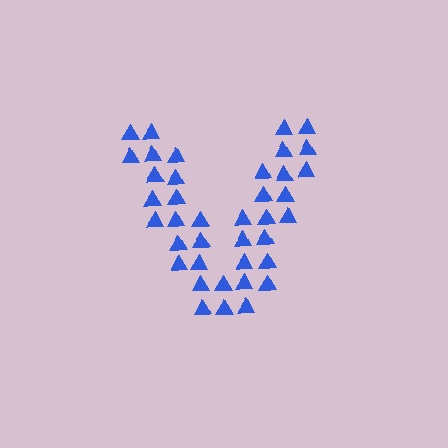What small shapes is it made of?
It is made of small triangles.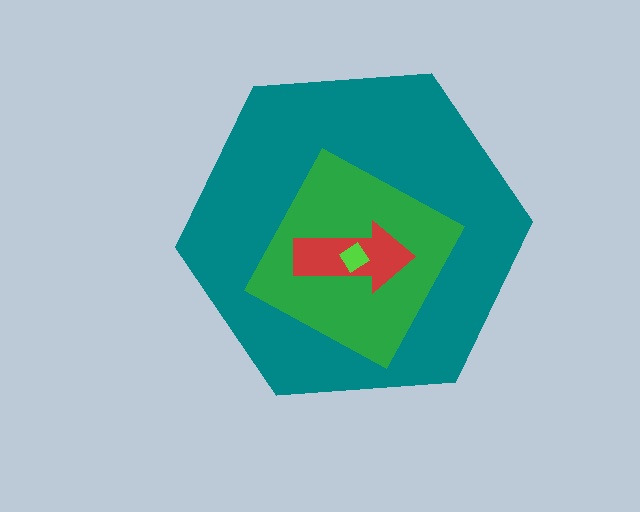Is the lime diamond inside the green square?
Yes.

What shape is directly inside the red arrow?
The lime diamond.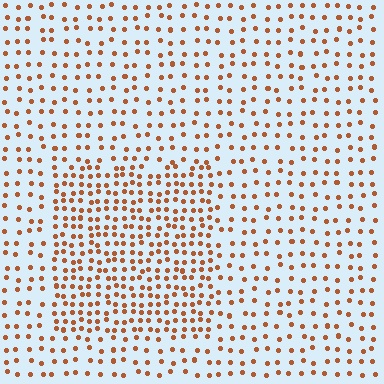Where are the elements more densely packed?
The elements are more densely packed inside the rectangle boundary.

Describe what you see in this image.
The image contains small brown elements arranged at two different densities. A rectangle-shaped region is visible where the elements are more densely packed than the surrounding area.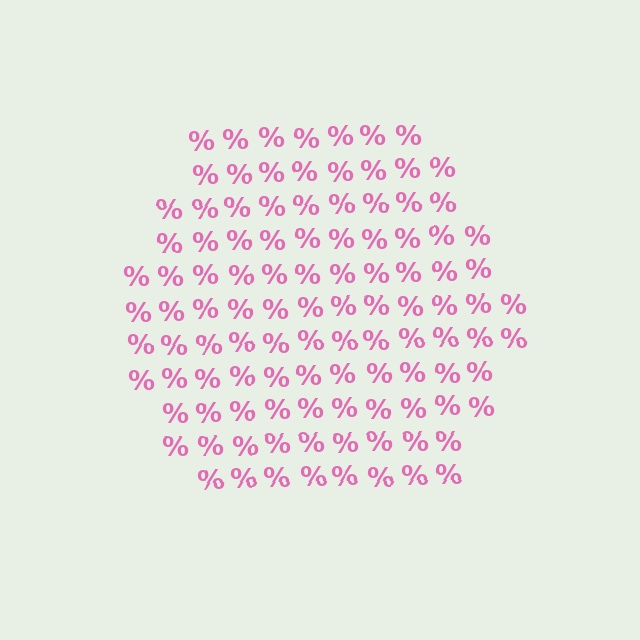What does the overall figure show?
The overall figure shows a hexagon.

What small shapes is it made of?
It is made of small percent signs.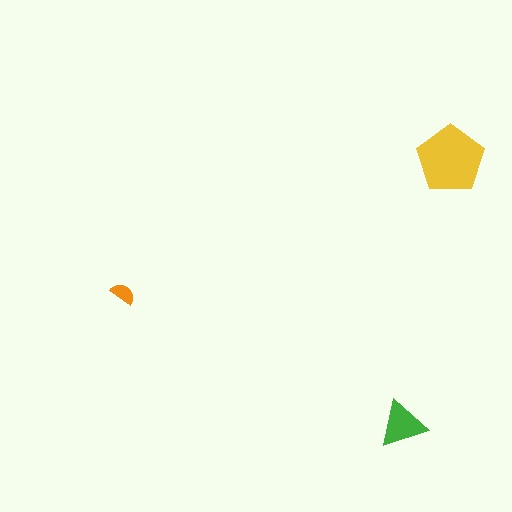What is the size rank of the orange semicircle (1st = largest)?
3rd.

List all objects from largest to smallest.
The yellow pentagon, the green triangle, the orange semicircle.